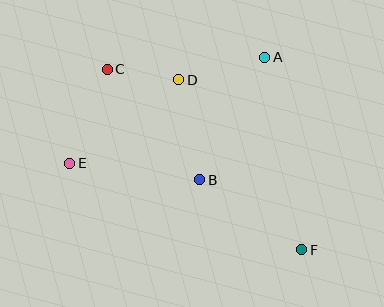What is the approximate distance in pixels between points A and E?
The distance between A and E is approximately 222 pixels.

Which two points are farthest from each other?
Points C and F are farthest from each other.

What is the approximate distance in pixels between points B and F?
The distance between B and F is approximately 124 pixels.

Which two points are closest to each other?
Points C and D are closest to each other.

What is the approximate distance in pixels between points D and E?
The distance between D and E is approximately 137 pixels.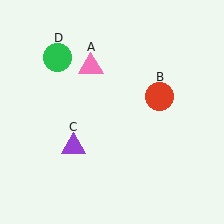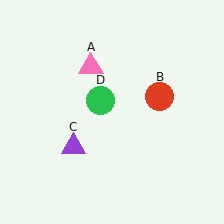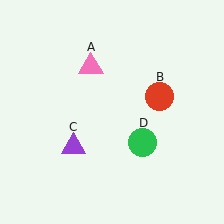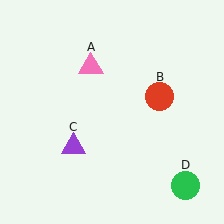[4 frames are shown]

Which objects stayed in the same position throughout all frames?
Pink triangle (object A) and red circle (object B) and purple triangle (object C) remained stationary.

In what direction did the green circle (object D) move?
The green circle (object D) moved down and to the right.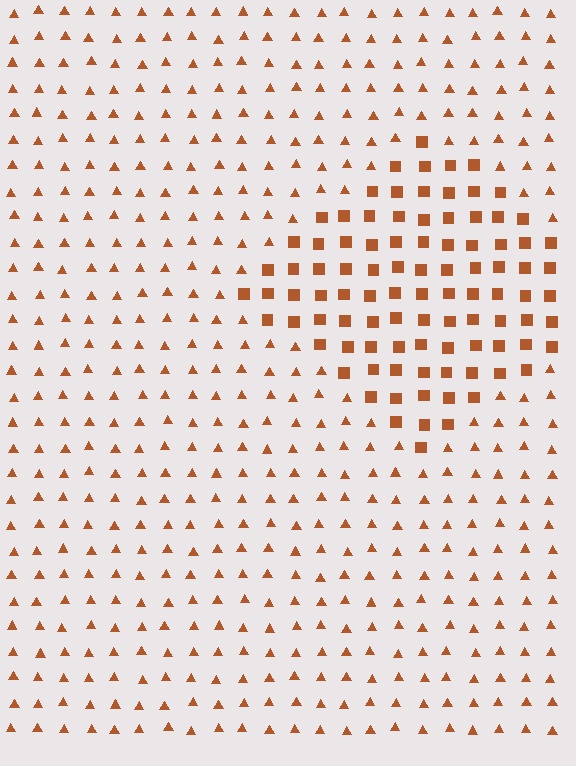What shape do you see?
I see a diamond.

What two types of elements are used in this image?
The image uses squares inside the diamond region and triangles outside it.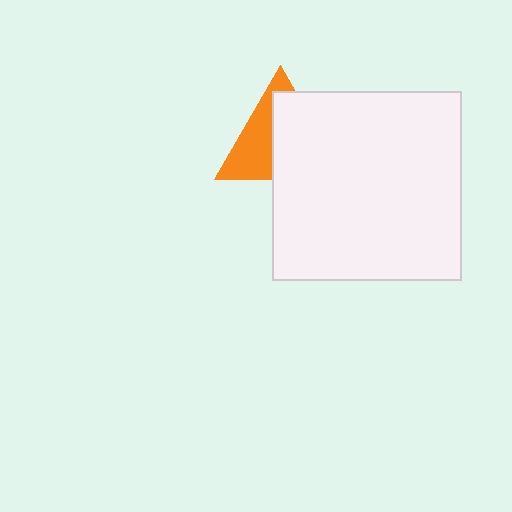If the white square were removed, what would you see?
You would see the complete orange triangle.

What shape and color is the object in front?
The object in front is a white square.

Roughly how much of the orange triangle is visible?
A small part of it is visible (roughly 43%).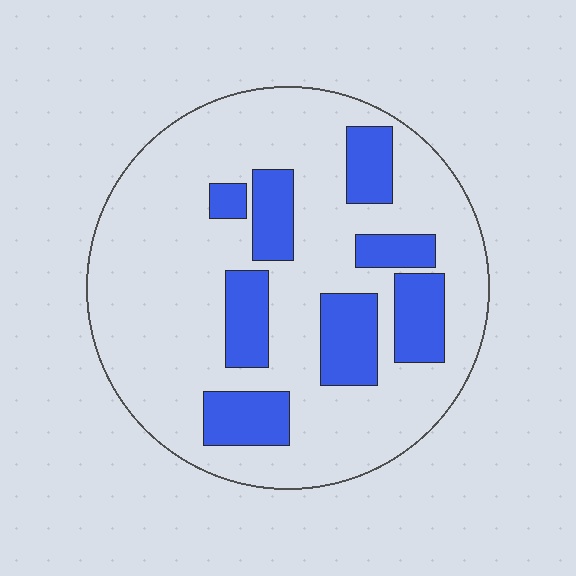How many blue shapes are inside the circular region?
8.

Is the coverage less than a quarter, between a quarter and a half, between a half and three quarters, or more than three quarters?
Less than a quarter.